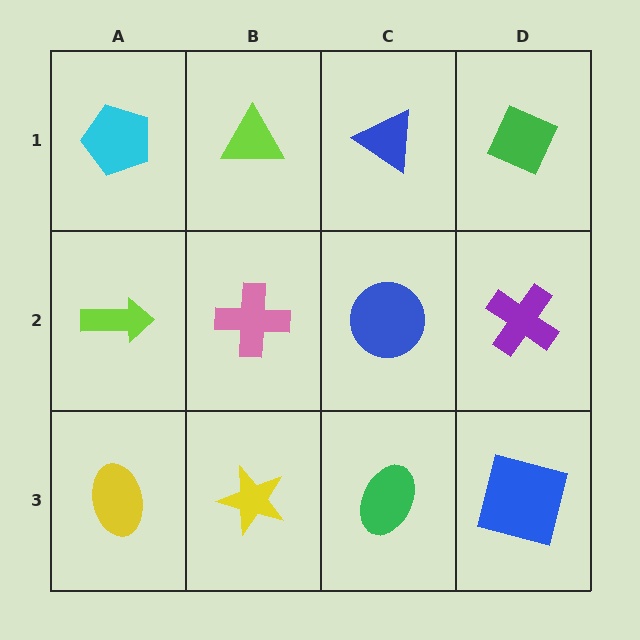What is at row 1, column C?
A blue triangle.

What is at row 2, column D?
A purple cross.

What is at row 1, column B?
A lime triangle.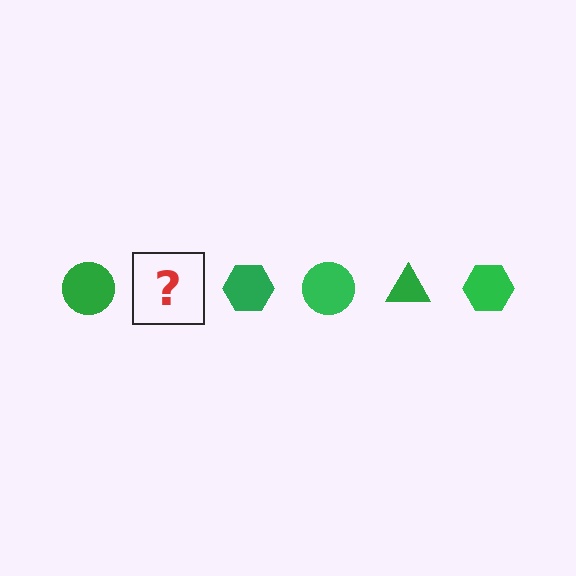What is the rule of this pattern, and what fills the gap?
The rule is that the pattern cycles through circle, triangle, hexagon shapes in green. The gap should be filled with a green triangle.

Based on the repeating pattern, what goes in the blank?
The blank should be a green triangle.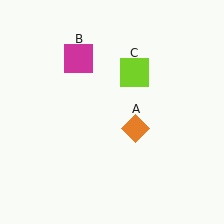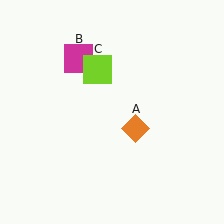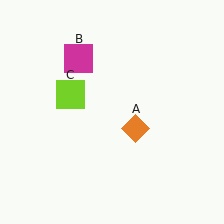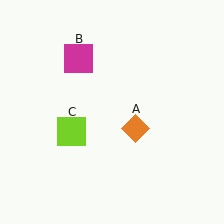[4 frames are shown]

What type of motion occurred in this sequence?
The lime square (object C) rotated counterclockwise around the center of the scene.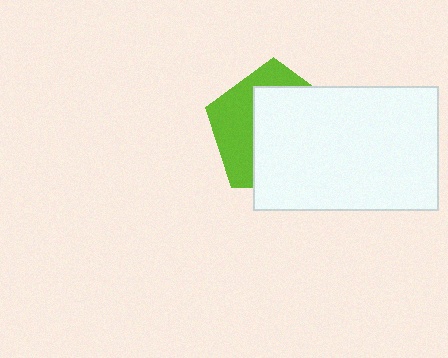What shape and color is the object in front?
The object in front is a white rectangle.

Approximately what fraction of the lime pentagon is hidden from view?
Roughly 62% of the lime pentagon is hidden behind the white rectangle.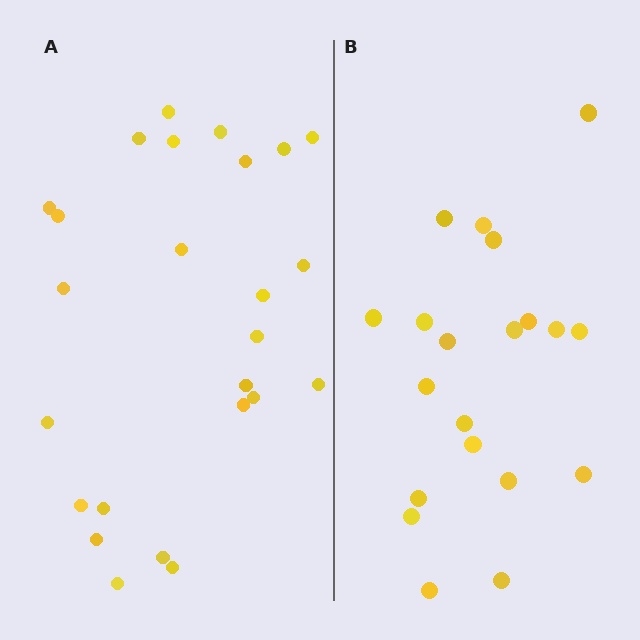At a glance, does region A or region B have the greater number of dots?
Region A (the left region) has more dots.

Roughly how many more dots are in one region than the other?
Region A has about 5 more dots than region B.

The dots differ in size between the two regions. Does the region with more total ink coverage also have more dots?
No. Region B has more total ink coverage because its dots are larger, but region A actually contains more individual dots. Total area can be misleading — the number of items is what matters here.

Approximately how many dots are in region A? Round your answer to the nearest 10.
About 20 dots. (The exact count is 25, which rounds to 20.)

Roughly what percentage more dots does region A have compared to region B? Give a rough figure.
About 25% more.